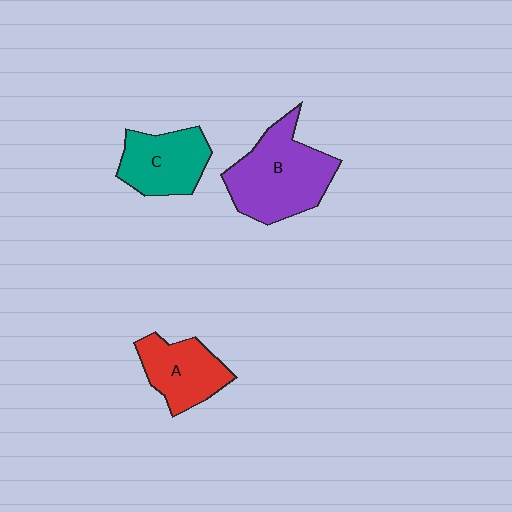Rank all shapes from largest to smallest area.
From largest to smallest: B (purple), C (teal), A (red).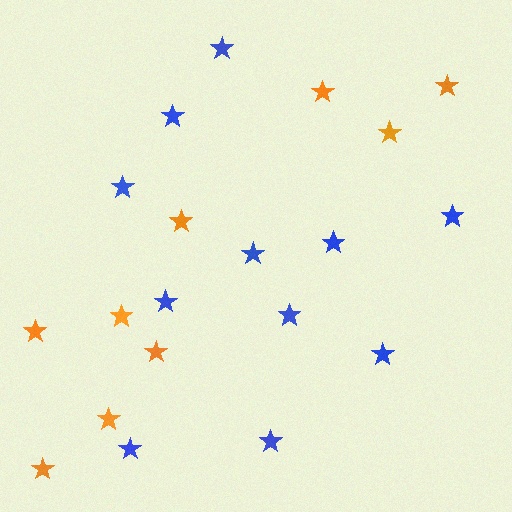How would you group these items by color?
There are 2 groups: one group of orange stars (9) and one group of blue stars (11).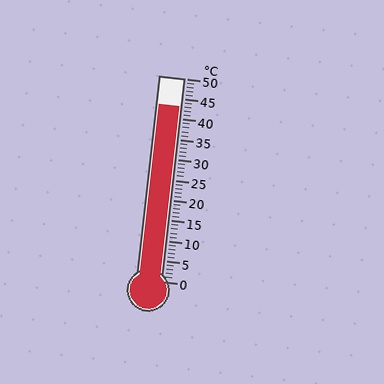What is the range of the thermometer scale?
The thermometer scale ranges from 0°C to 50°C.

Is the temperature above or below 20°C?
The temperature is above 20°C.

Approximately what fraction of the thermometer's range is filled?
The thermometer is filled to approximately 85% of its range.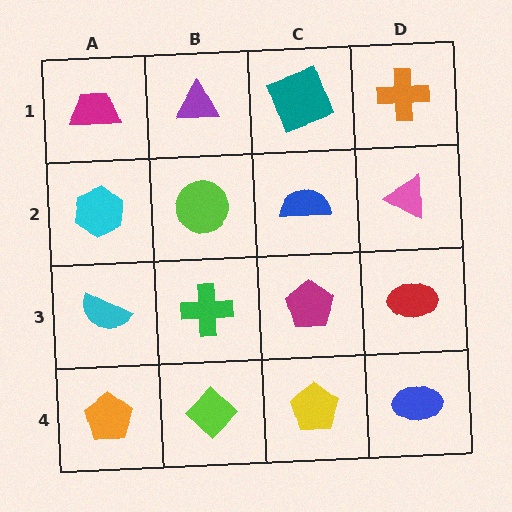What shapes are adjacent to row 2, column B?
A purple triangle (row 1, column B), a green cross (row 3, column B), a cyan hexagon (row 2, column A), a blue semicircle (row 2, column C).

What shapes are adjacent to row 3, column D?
A pink triangle (row 2, column D), a blue ellipse (row 4, column D), a magenta pentagon (row 3, column C).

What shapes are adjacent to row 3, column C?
A blue semicircle (row 2, column C), a yellow pentagon (row 4, column C), a green cross (row 3, column B), a red ellipse (row 3, column D).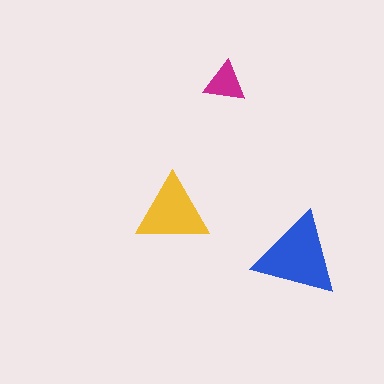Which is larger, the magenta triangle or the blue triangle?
The blue one.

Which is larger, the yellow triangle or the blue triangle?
The blue one.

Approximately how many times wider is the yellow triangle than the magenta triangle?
About 2 times wider.